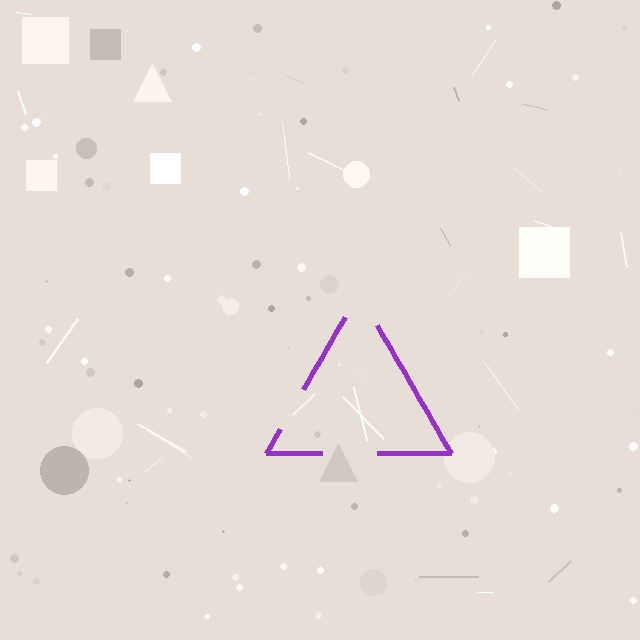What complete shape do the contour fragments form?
The contour fragments form a triangle.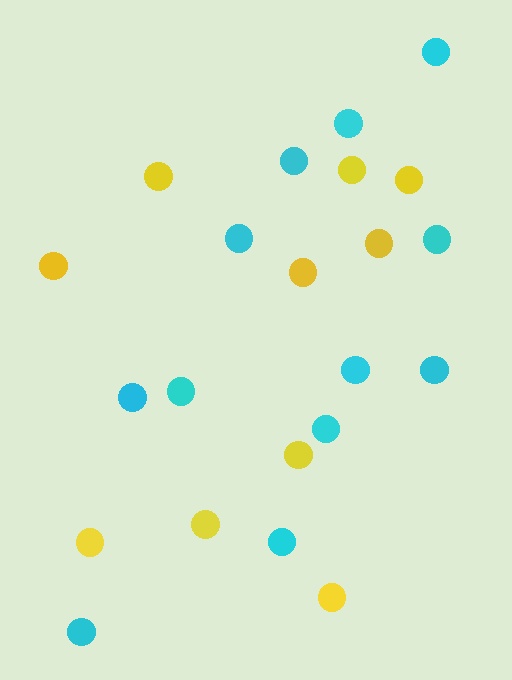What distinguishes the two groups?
There are 2 groups: one group of yellow circles (10) and one group of cyan circles (12).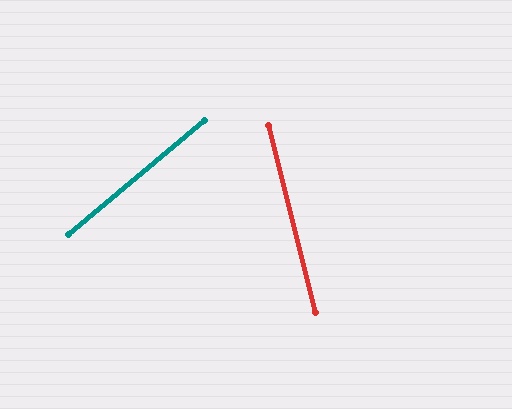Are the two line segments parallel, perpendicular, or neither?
Neither parallel nor perpendicular — they differ by about 64°.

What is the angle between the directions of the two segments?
Approximately 64 degrees.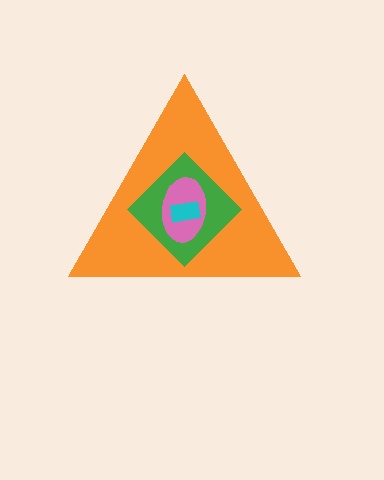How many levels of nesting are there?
4.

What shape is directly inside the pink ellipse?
The cyan rectangle.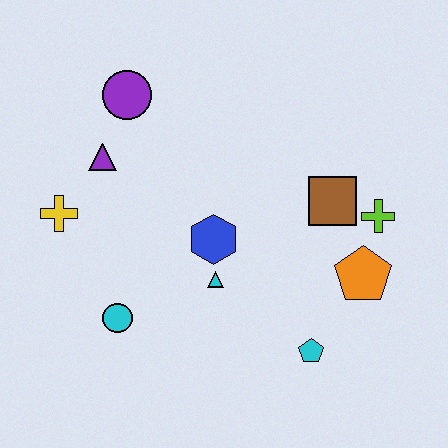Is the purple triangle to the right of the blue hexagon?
No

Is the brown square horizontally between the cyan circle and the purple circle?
No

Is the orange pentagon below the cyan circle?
No